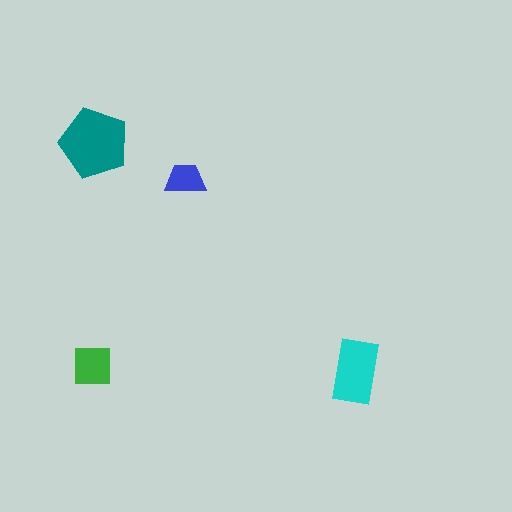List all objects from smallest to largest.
The blue trapezoid, the green square, the cyan rectangle, the teal pentagon.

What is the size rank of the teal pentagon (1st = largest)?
1st.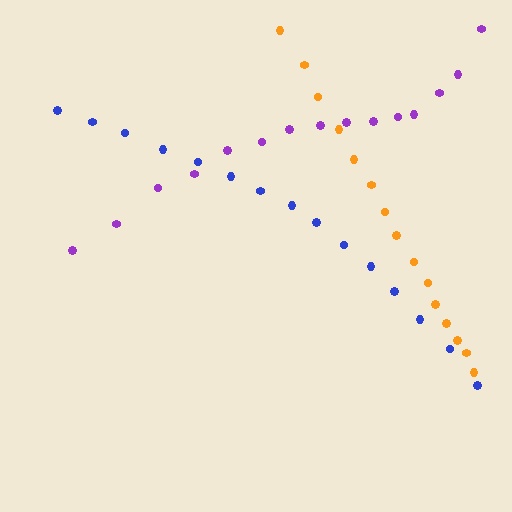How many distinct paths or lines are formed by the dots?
There are 3 distinct paths.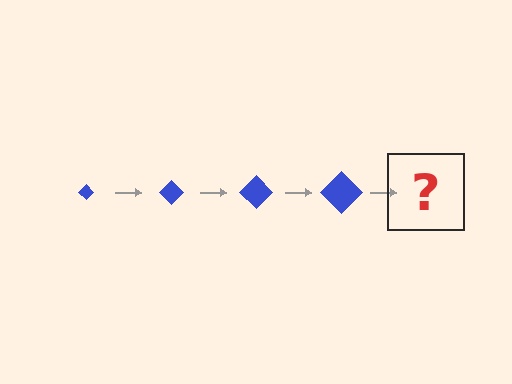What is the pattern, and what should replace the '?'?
The pattern is that the diamond gets progressively larger each step. The '?' should be a blue diamond, larger than the previous one.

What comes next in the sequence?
The next element should be a blue diamond, larger than the previous one.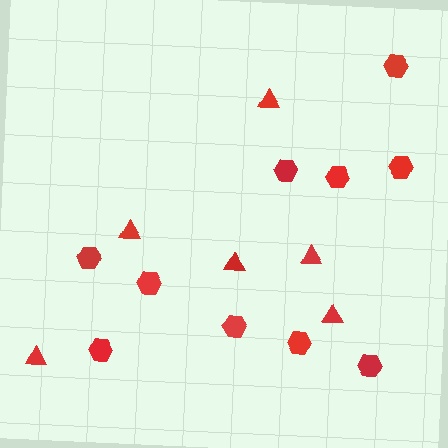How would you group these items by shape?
There are 2 groups: one group of hexagons (10) and one group of triangles (6).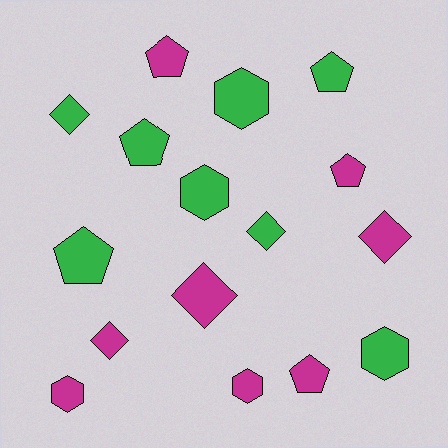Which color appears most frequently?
Green, with 8 objects.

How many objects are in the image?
There are 16 objects.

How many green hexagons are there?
There are 3 green hexagons.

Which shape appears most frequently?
Pentagon, with 6 objects.